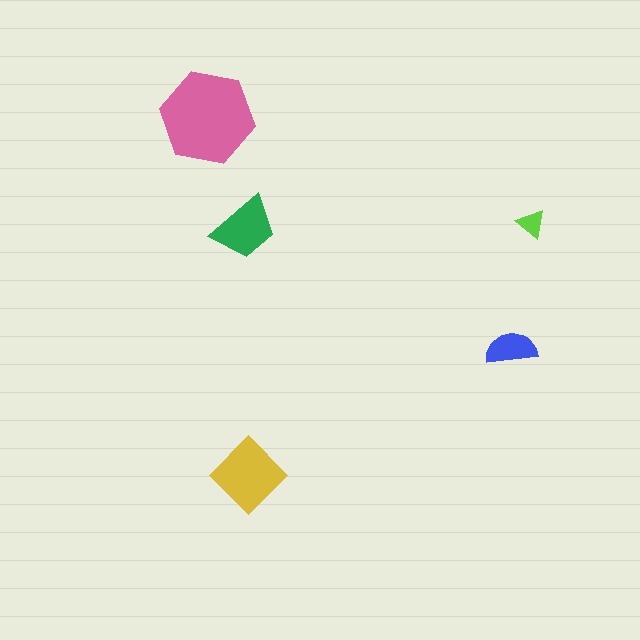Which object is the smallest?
The lime triangle.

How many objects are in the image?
There are 5 objects in the image.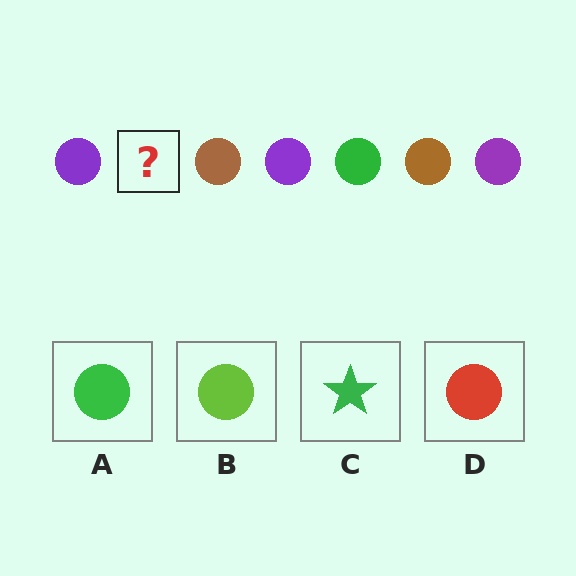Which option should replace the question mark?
Option A.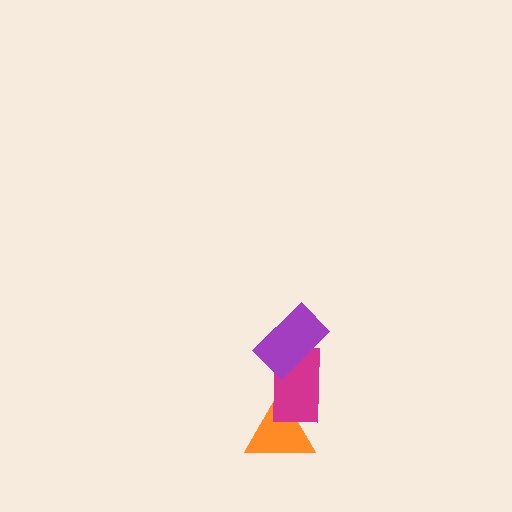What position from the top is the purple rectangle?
The purple rectangle is 1st from the top.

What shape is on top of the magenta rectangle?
The purple rectangle is on top of the magenta rectangle.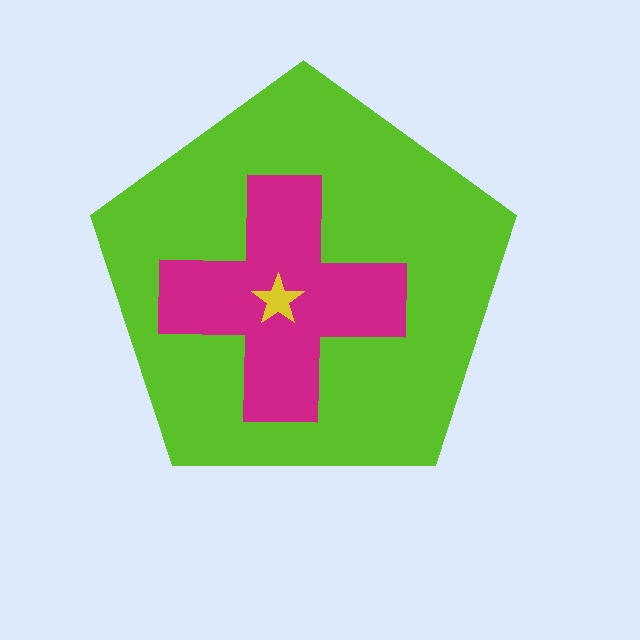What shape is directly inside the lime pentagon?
The magenta cross.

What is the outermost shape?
The lime pentagon.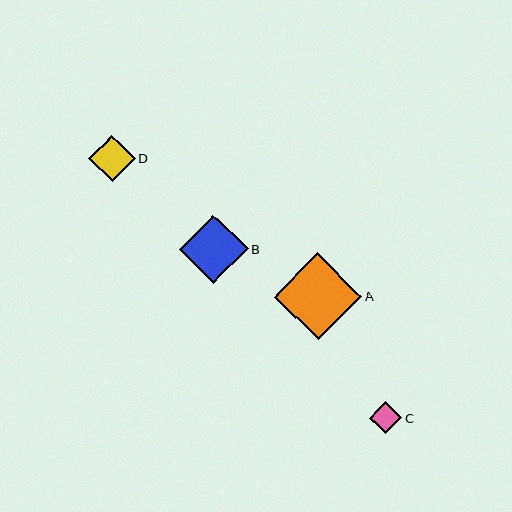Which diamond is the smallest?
Diamond C is the smallest with a size of approximately 32 pixels.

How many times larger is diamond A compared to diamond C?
Diamond A is approximately 2.7 times the size of diamond C.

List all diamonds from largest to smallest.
From largest to smallest: A, B, D, C.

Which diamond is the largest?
Diamond A is the largest with a size of approximately 87 pixels.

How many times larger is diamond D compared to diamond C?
Diamond D is approximately 1.4 times the size of diamond C.